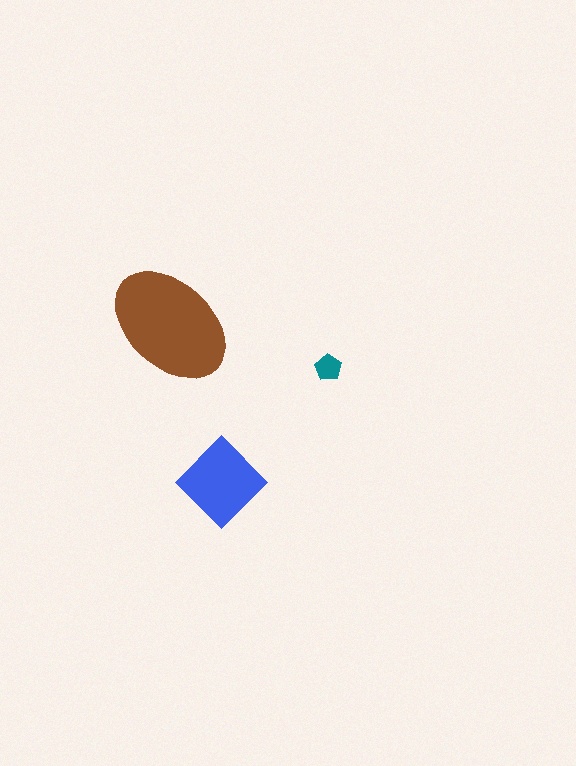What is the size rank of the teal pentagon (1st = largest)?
3rd.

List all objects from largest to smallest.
The brown ellipse, the blue diamond, the teal pentagon.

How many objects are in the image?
There are 3 objects in the image.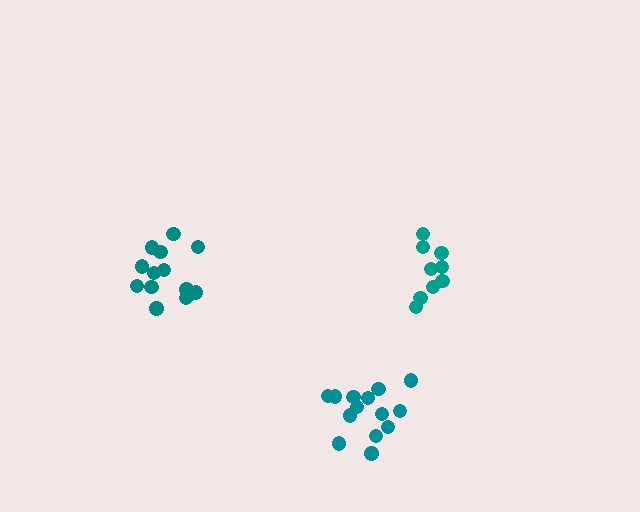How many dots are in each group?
Group 1: 9 dots, Group 2: 14 dots, Group 3: 14 dots (37 total).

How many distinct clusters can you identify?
There are 3 distinct clusters.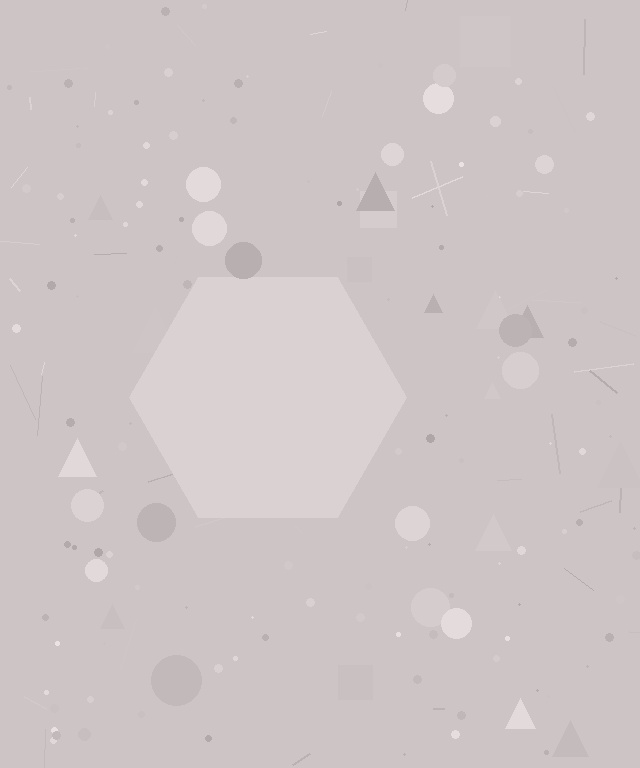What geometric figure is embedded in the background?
A hexagon is embedded in the background.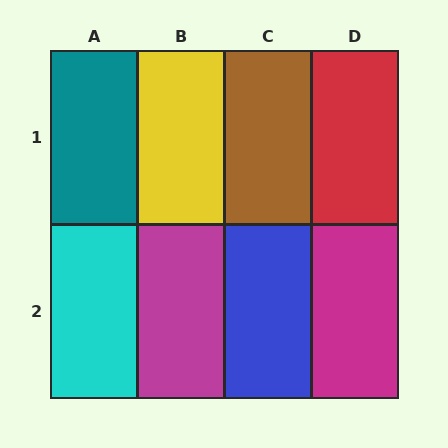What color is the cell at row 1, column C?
Brown.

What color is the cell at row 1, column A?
Teal.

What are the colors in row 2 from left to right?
Cyan, magenta, blue, magenta.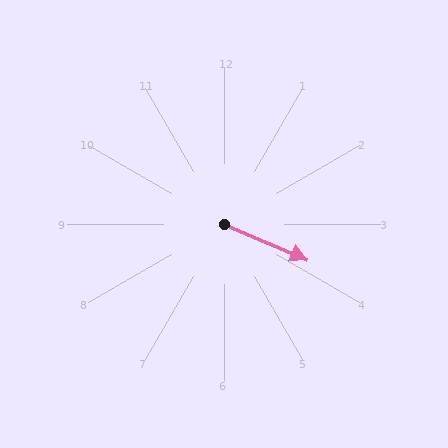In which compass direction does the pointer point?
Southeast.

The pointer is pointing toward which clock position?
Roughly 4 o'clock.